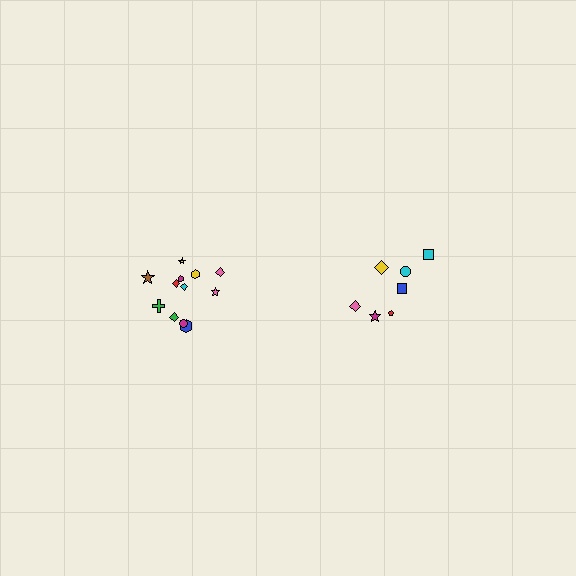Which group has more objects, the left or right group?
The left group.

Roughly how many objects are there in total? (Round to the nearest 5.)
Roughly 20 objects in total.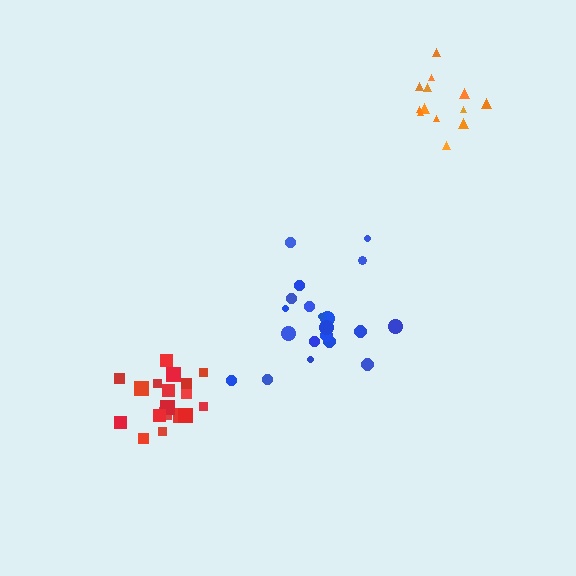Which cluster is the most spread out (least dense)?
Blue.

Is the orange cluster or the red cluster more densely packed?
Red.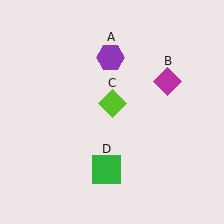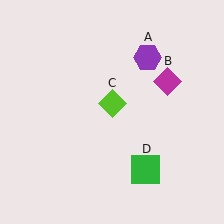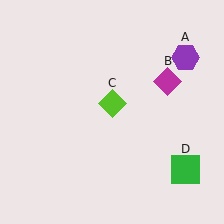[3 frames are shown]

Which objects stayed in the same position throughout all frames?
Magenta diamond (object B) and lime diamond (object C) remained stationary.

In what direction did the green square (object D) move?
The green square (object D) moved right.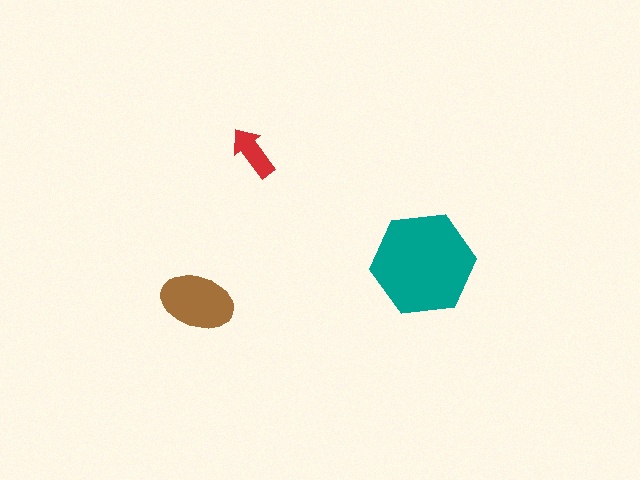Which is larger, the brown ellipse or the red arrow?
The brown ellipse.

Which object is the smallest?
The red arrow.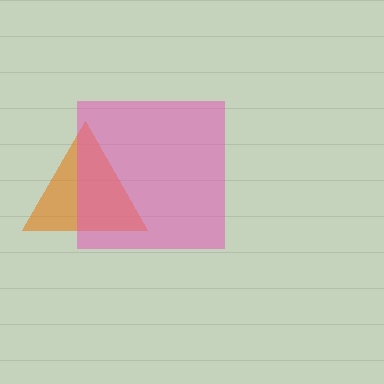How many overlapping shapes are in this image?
There are 2 overlapping shapes in the image.